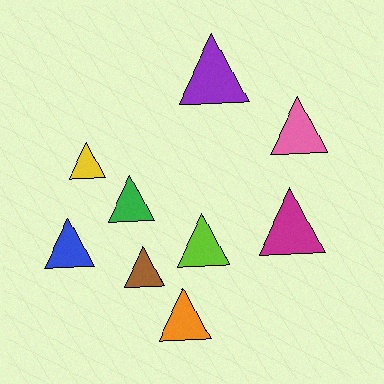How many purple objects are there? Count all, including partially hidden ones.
There is 1 purple object.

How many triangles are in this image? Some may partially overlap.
There are 9 triangles.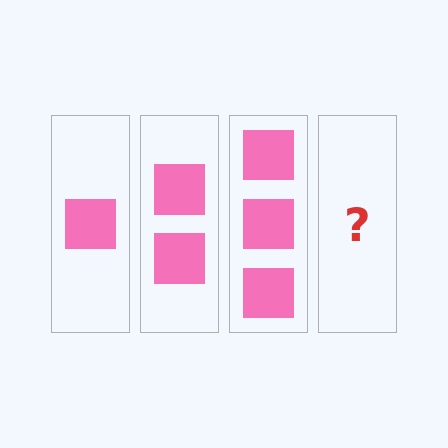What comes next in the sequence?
The next element should be 4 squares.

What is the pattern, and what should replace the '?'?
The pattern is that each step adds one more square. The '?' should be 4 squares.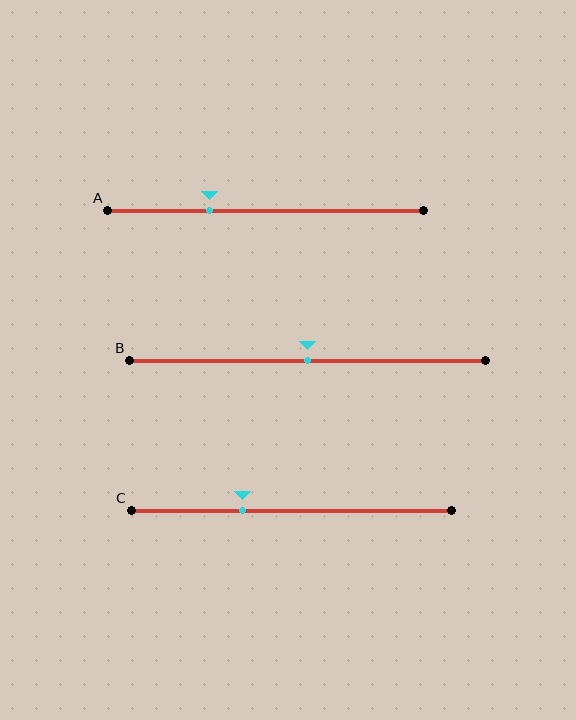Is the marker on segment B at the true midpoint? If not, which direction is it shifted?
Yes, the marker on segment B is at the true midpoint.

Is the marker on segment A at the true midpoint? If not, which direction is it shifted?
No, the marker on segment A is shifted to the left by about 18% of the segment length.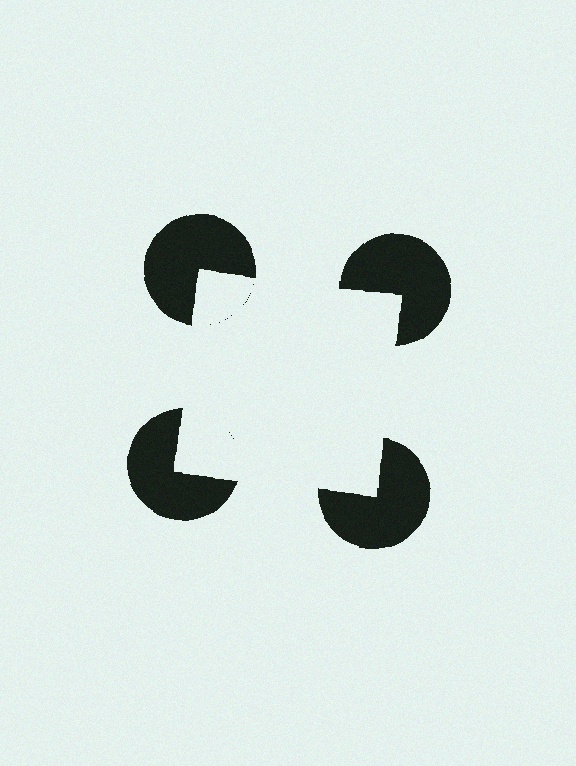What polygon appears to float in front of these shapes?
An illusory square — its edges are inferred from the aligned wedge cuts in the pac-man discs, not physically drawn.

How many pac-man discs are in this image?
There are 4 — one at each vertex of the illusory square.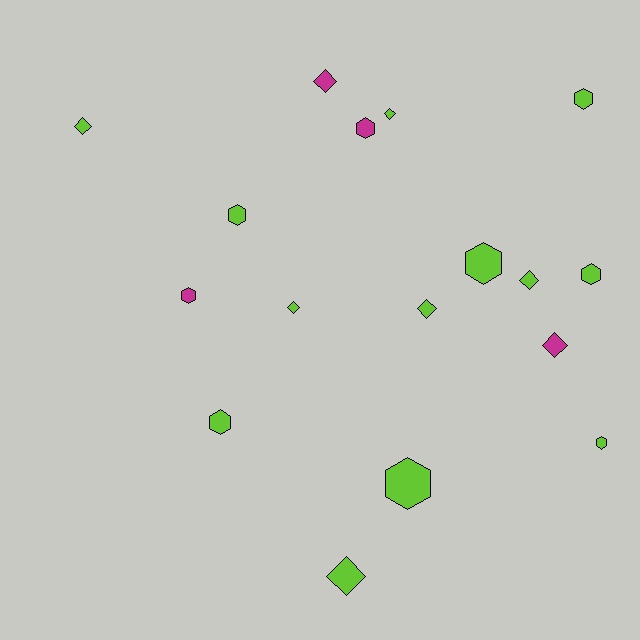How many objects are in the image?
There are 17 objects.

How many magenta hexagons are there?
There are 2 magenta hexagons.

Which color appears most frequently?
Lime, with 13 objects.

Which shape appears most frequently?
Hexagon, with 9 objects.